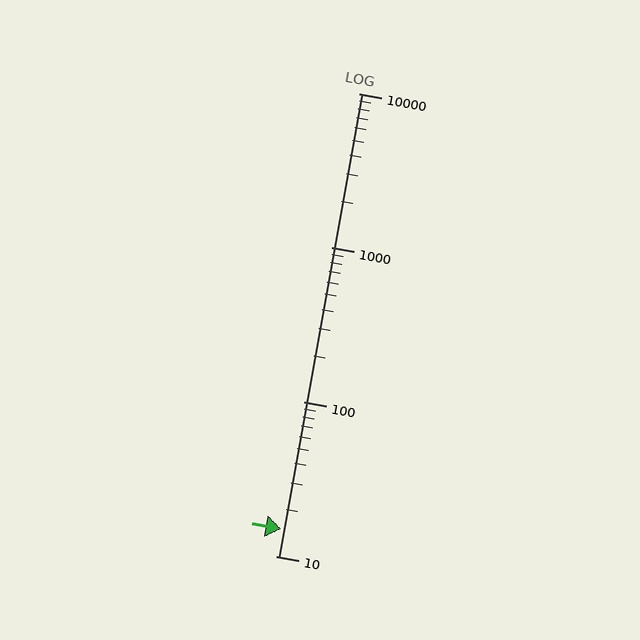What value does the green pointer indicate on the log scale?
The pointer indicates approximately 15.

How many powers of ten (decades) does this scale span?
The scale spans 3 decades, from 10 to 10000.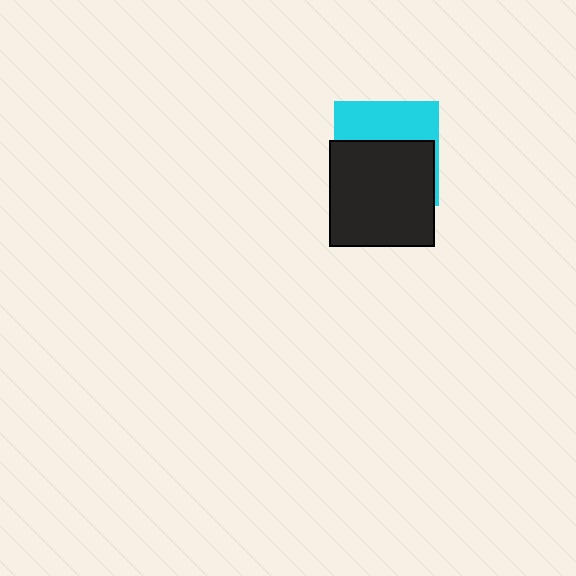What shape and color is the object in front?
The object in front is a black square.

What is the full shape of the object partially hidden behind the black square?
The partially hidden object is a cyan square.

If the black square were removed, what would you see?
You would see the complete cyan square.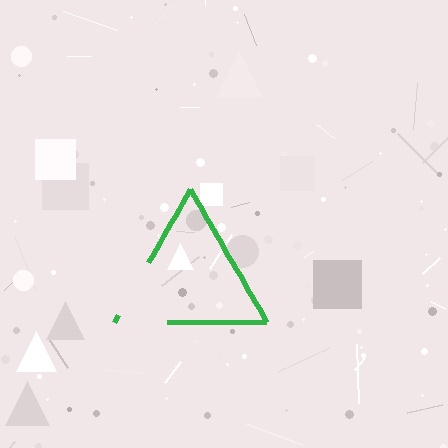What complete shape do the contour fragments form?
The contour fragments form a triangle.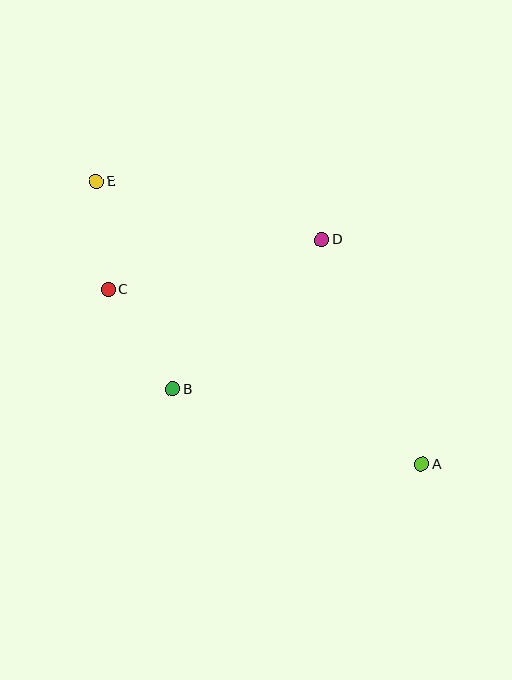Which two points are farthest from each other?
Points A and E are farthest from each other.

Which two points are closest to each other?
Points C and E are closest to each other.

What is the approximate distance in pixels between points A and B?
The distance between A and B is approximately 260 pixels.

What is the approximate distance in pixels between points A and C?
The distance between A and C is approximately 359 pixels.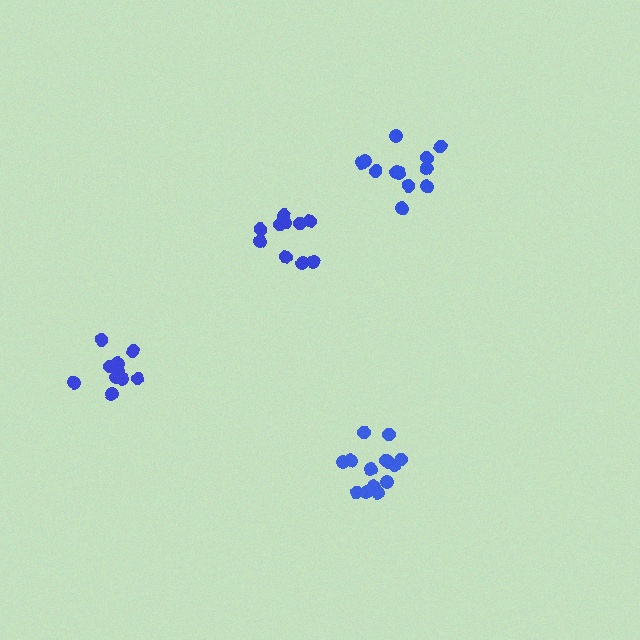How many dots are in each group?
Group 1: 14 dots, Group 2: 10 dots, Group 3: 12 dots, Group 4: 10 dots (46 total).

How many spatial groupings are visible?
There are 4 spatial groupings.